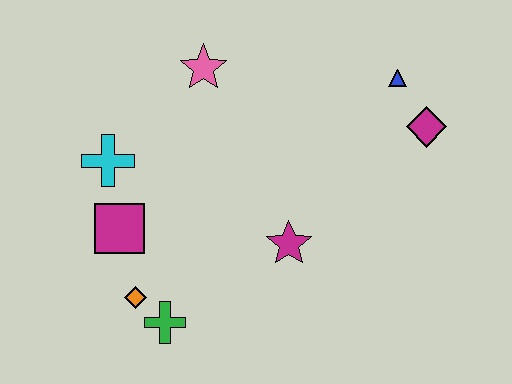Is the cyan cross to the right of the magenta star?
No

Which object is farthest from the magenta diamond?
The orange diamond is farthest from the magenta diamond.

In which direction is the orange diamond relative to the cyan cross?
The orange diamond is below the cyan cross.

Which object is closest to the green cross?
The orange diamond is closest to the green cross.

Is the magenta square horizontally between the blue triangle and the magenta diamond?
No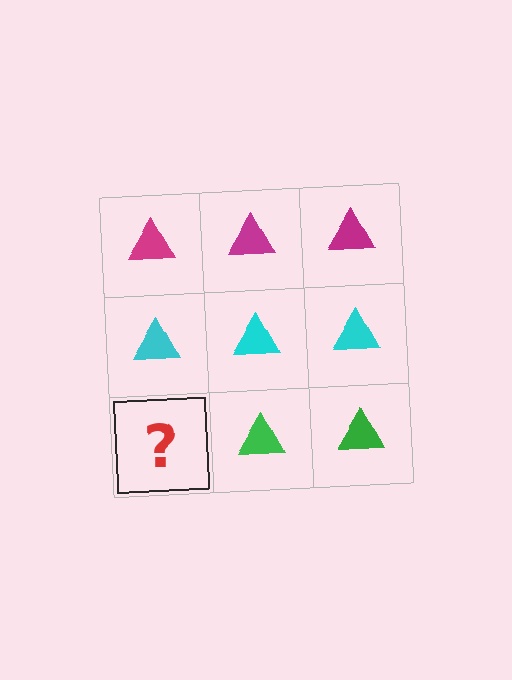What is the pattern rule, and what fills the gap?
The rule is that each row has a consistent color. The gap should be filled with a green triangle.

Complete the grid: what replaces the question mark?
The question mark should be replaced with a green triangle.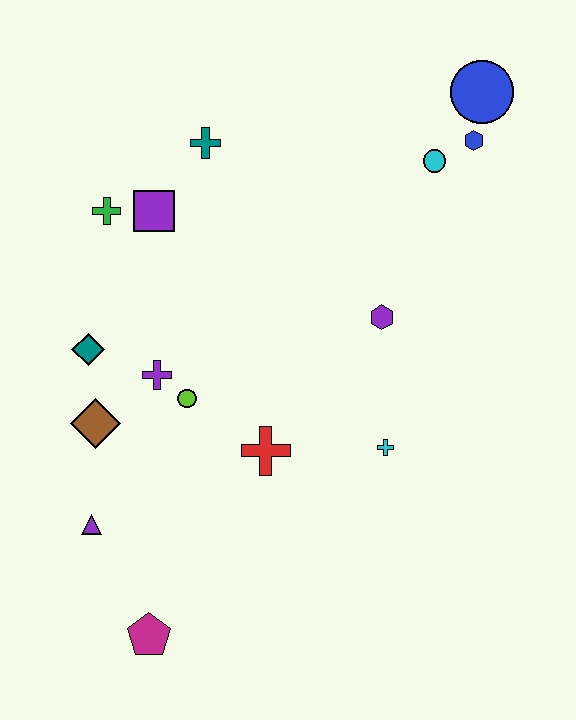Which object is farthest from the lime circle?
The blue circle is farthest from the lime circle.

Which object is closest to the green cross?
The purple square is closest to the green cross.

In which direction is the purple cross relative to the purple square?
The purple cross is below the purple square.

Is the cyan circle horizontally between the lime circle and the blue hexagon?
Yes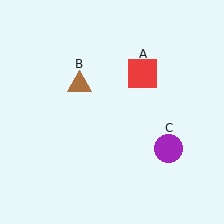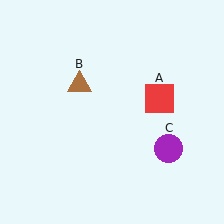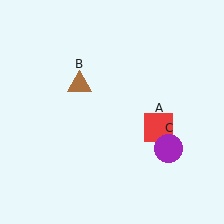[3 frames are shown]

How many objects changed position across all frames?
1 object changed position: red square (object A).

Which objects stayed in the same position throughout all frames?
Brown triangle (object B) and purple circle (object C) remained stationary.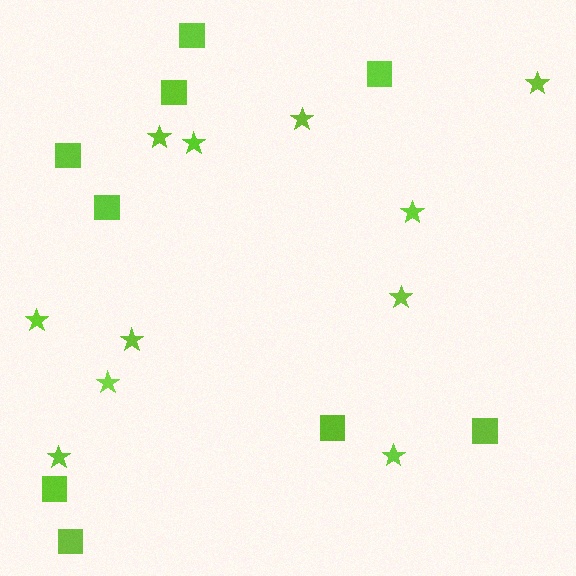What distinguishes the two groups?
There are 2 groups: one group of squares (9) and one group of stars (11).